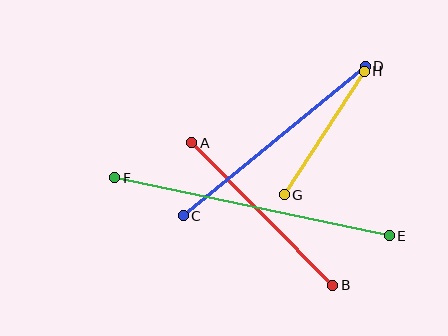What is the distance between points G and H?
The distance is approximately 147 pixels.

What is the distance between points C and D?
The distance is approximately 235 pixels.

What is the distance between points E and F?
The distance is approximately 281 pixels.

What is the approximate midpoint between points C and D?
The midpoint is at approximately (274, 141) pixels.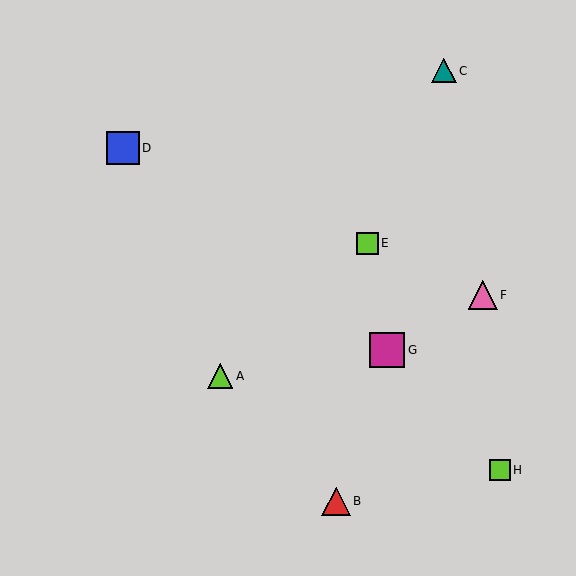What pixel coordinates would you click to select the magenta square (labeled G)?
Click at (387, 350) to select the magenta square G.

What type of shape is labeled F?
Shape F is a pink triangle.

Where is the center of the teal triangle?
The center of the teal triangle is at (444, 71).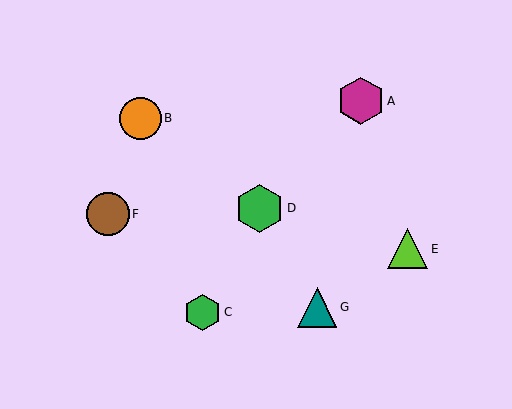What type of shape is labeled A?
Shape A is a magenta hexagon.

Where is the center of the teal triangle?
The center of the teal triangle is at (317, 307).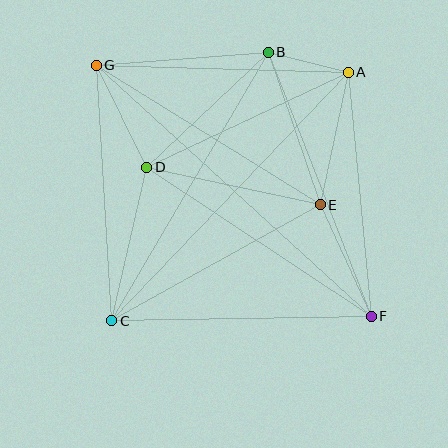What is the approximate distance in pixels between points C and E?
The distance between C and E is approximately 239 pixels.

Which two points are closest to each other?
Points A and B are closest to each other.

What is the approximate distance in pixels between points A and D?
The distance between A and D is approximately 222 pixels.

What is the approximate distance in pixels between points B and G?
The distance between B and G is approximately 172 pixels.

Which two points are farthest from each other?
Points F and G are farthest from each other.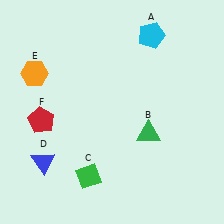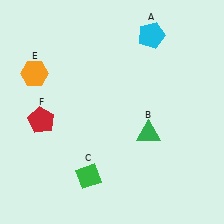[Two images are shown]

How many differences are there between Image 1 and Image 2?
There is 1 difference between the two images.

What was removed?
The blue triangle (D) was removed in Image 2.